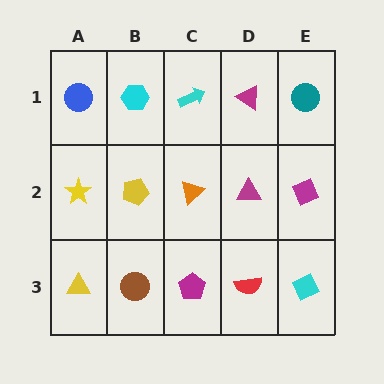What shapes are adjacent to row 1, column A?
A yellow star (row 2, column A), a cyan hexagon (row 1, column B).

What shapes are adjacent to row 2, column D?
A magenta triangle (row 1, column D), a red semicircle (row 3, column D), an orange triangle (row 2, column C), a magenta diamond (row 2, column E).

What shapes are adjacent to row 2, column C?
A cyan arrow (row 1, column C), a magenta pentagon (row 3, column C), a yellow pentagon (row 2, column B), a magenta triangle (row 2, column D).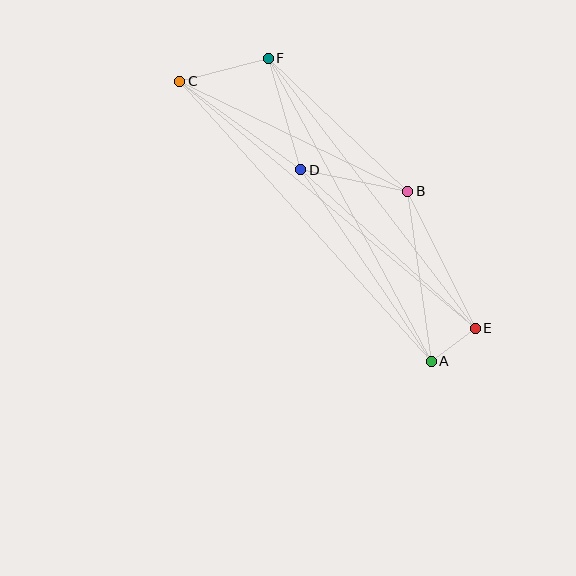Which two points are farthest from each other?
Points C and E are farthest from each other.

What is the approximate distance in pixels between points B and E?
The distance between B and E is approximately 153 pixels.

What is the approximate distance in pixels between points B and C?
The distance between B and C is approximately 253 pixels.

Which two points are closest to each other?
Points A and E are closest to each other.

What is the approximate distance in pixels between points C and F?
The distance between C and F is approximately 92 pixels.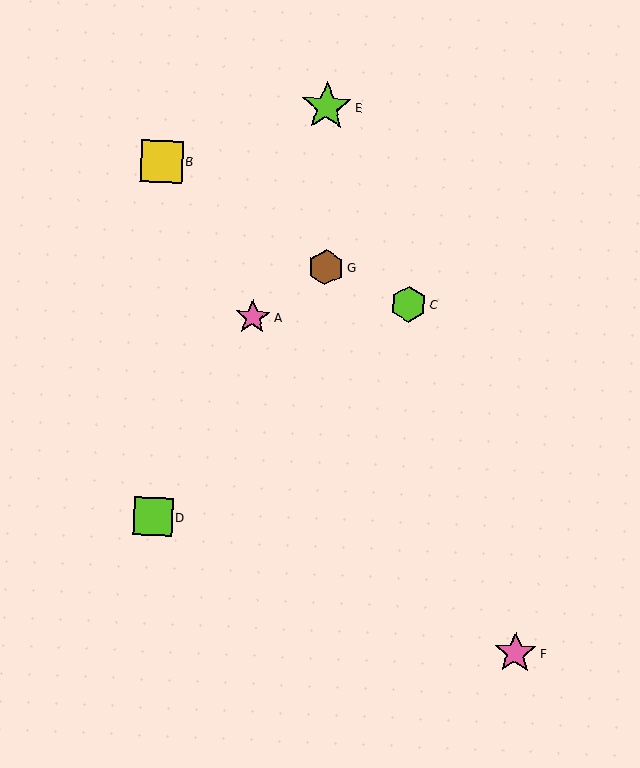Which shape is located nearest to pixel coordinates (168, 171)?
The yellow square (labeled B) at (162, 162) is nearest to that location.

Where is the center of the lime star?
The center of the lime star is at (327, 107).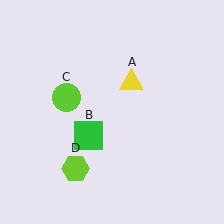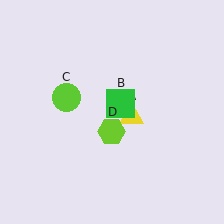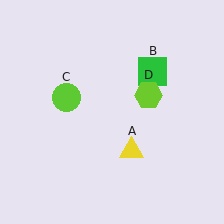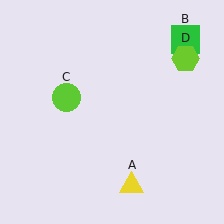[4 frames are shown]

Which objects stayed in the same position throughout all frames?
Lime circle (object C) remained stationary.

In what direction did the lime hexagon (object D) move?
The lime hexagon (object D) moved up and to the right.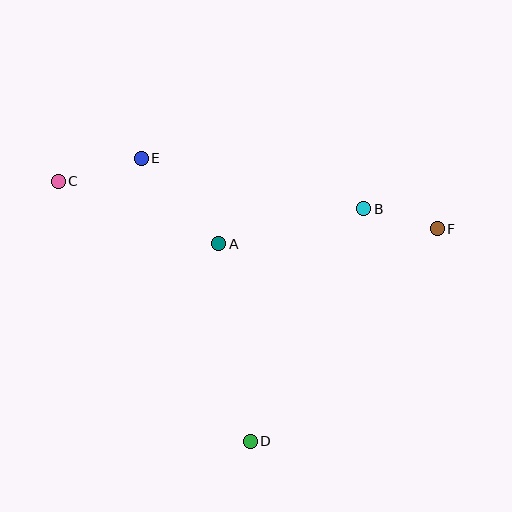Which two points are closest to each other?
Points B and F are closest to each other.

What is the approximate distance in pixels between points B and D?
The distance between B and D is approximately 258 pixels.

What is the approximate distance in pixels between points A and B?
The distance between A and B is approximately 149 pixels.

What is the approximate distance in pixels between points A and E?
The distance between A and E is approximately 115 pixels.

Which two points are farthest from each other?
Points C and F are farthest from each other.